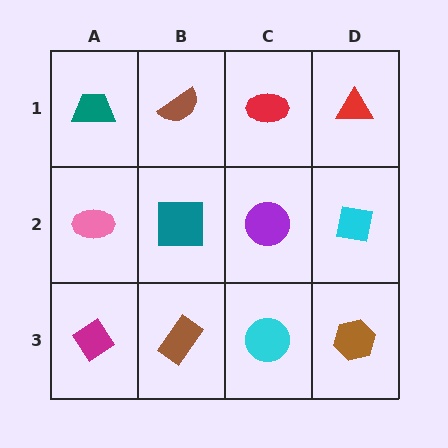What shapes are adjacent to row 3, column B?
A teal square (row 2, column B), a magenta diamond (row 3, column A), a cyan circle (row 3, column C).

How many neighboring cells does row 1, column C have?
3.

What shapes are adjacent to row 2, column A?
A teal trapezoid (row 1, column A), a magenta diamond (row 3, column A), a teal square (row 2, column B).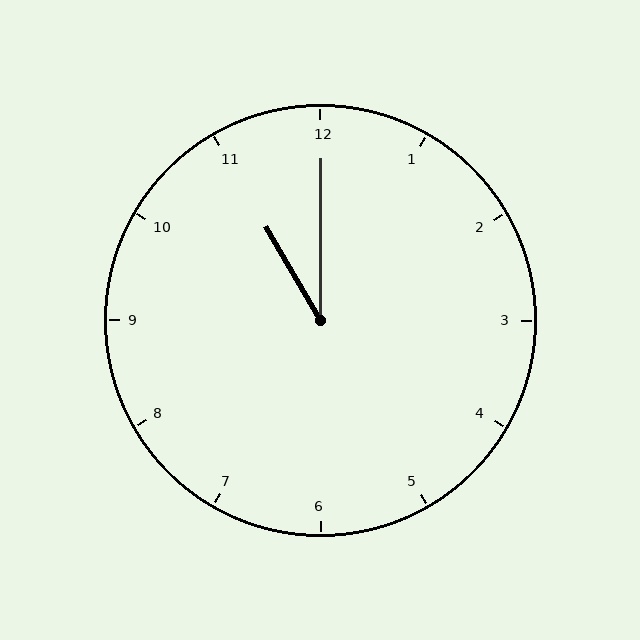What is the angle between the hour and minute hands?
Approximately 30 degrees.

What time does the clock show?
11:00.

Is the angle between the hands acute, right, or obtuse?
It is acute.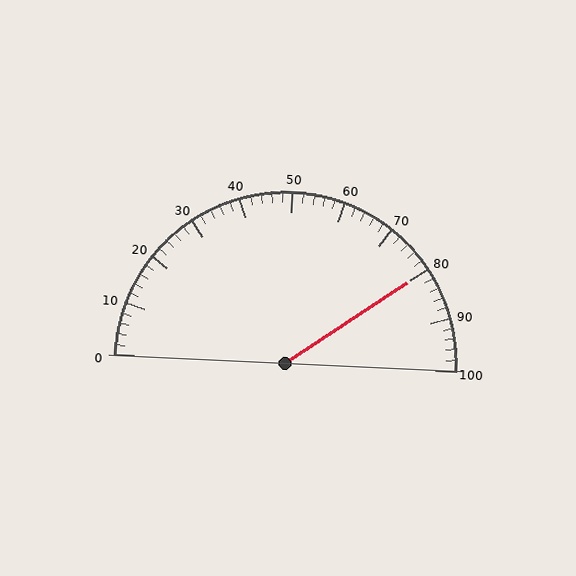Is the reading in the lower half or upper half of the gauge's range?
The reading is in the upper half of the range (0 to 100).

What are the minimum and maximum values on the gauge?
The gauge ranges from 0 to 100.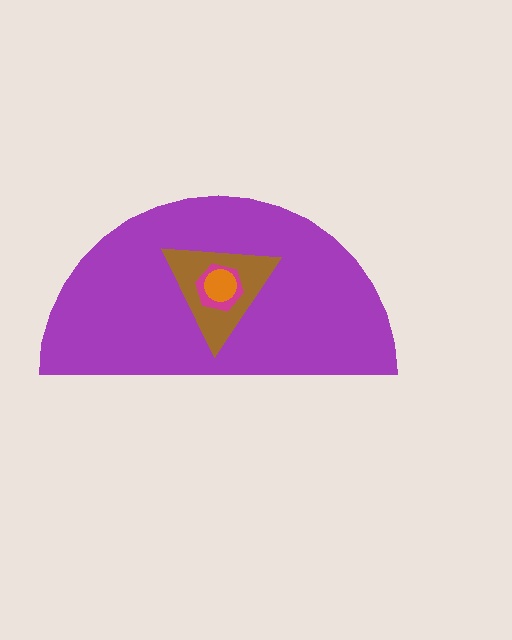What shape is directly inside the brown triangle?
The magenta hexagon.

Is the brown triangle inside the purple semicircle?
Yes.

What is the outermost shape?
The purple semicircle.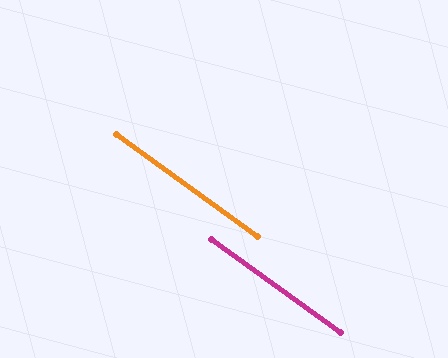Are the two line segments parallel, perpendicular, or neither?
Parallel — their directions differ by only 0.2°.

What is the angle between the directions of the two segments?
Approximately 0 degrees.